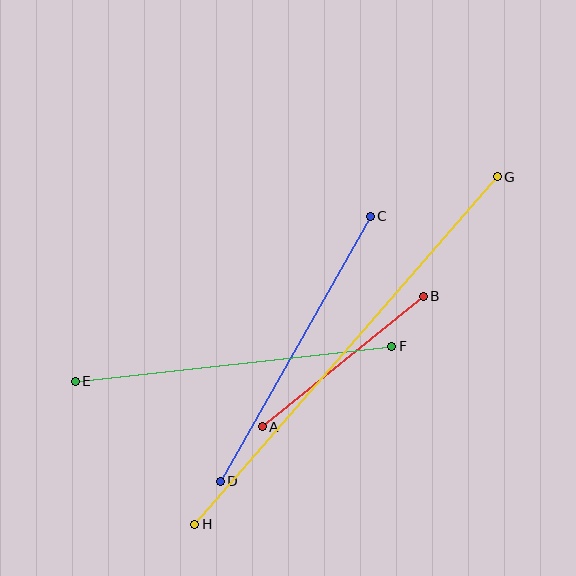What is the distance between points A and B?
The distance is approximately 207 pixels.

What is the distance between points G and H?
The distance is approximately 461 pixels.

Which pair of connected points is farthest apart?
Points G and H are farthest apart.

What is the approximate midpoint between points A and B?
The midpoint is at approximately (343, 361) pixels.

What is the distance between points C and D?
The distance is approximately 304 pixels.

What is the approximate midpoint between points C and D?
The midpoint is at approximately (295, 349) pixels.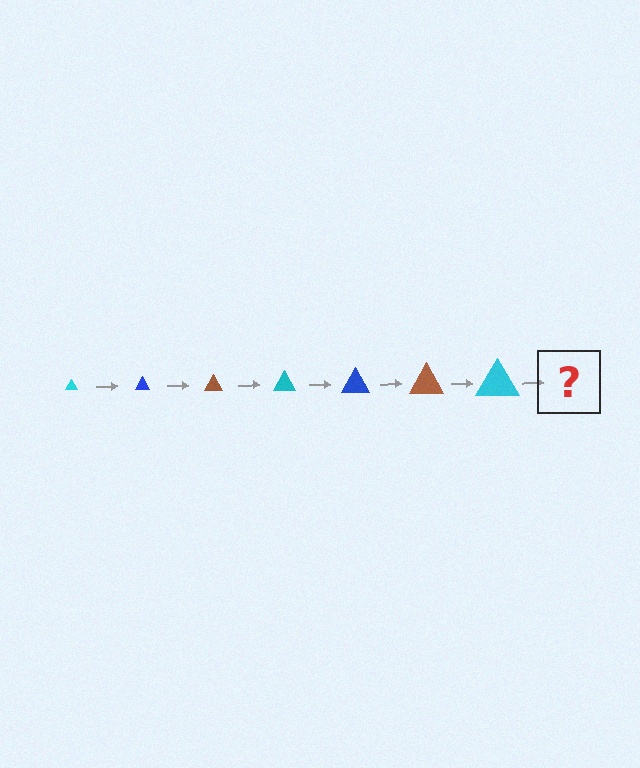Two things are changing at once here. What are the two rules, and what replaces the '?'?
The two rules are that the triangle grows larger each step and the color cycles through cyan, blue, and brown. The '?' should be a blue triangle, larger than the previous one.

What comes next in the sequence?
The next element should be a blue triangle, larger than the previous one.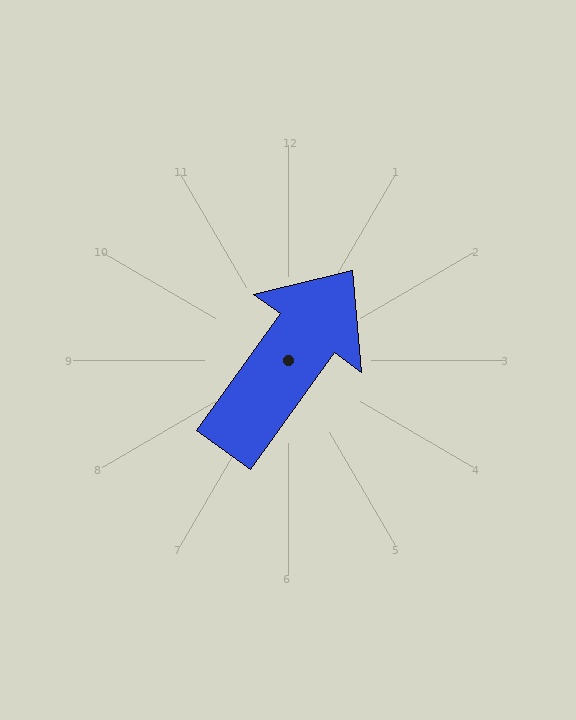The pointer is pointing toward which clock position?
Roughly 1 o'clock.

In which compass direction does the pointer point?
Northeast.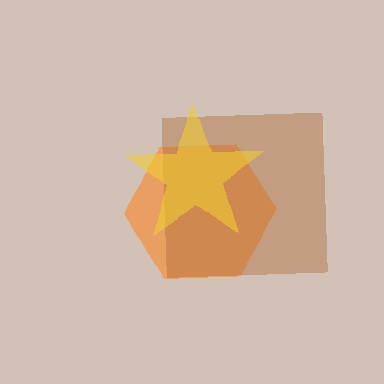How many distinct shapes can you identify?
There are 3 distinct shapes: an orange hexagon, a brown square, a yellow star.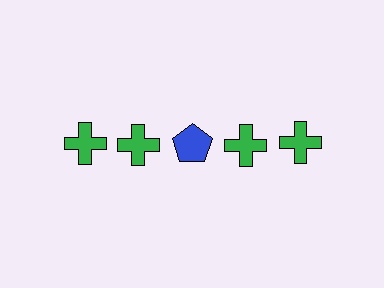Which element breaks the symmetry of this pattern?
The blue pentagon in the top row, center column breaks the symmetry. All other shapes are green crosses.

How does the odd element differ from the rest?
It differs in both color (blue instead of green) and shape (pentagon instead of cross).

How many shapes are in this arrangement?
There are 5 shapes arranged in a grid pattern.